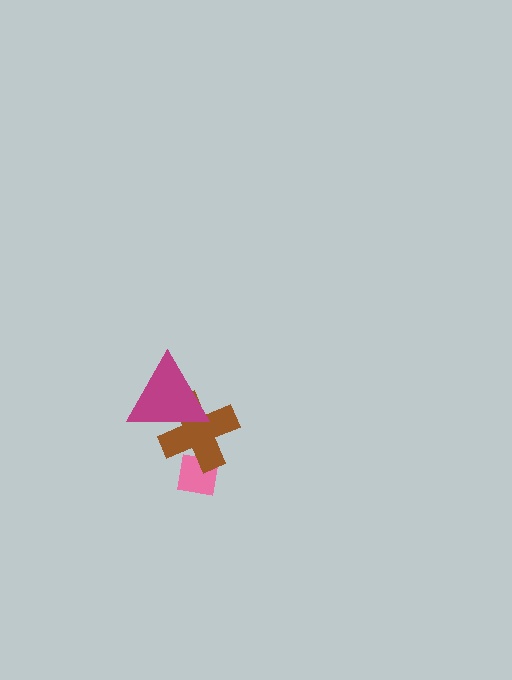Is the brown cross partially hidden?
Yes, it is partially covered by another shape.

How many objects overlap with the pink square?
1 object overlaps with the pink square.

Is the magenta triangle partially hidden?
No, no other shape covers it.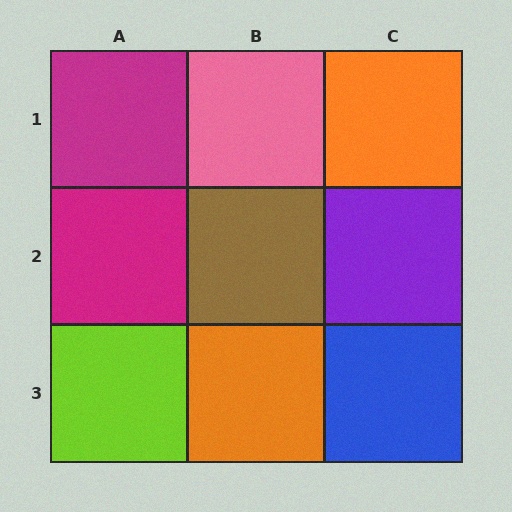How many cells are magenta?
2 cells are magenta.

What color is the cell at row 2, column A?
Magenta.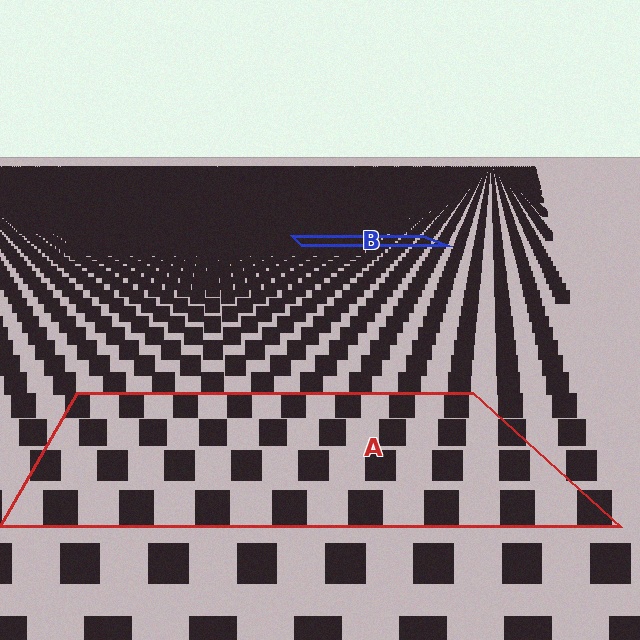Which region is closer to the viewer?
Region A is closer. The texture elements there are larger and more spread out.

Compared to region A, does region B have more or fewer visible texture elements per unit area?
Region B has more texture elements per unit area — they are packed more densely because it is farther away.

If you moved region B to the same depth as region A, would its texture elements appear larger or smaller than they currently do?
They would appear larger. At a closer depth, the same texture elements are projected at a bigger on-screen size.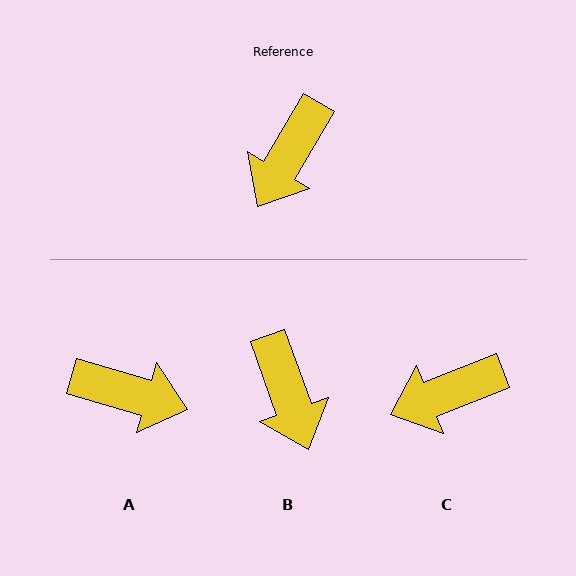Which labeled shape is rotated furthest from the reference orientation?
A, about 104 degrees away.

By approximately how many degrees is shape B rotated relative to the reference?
Approximately 50 degrees counter-clockwise.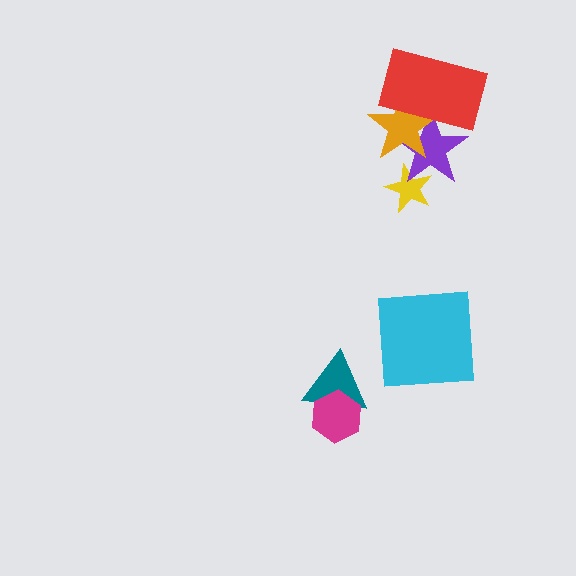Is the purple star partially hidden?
Yes, it is partially covered by another shape.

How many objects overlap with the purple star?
3 objects overlap with the purple star.